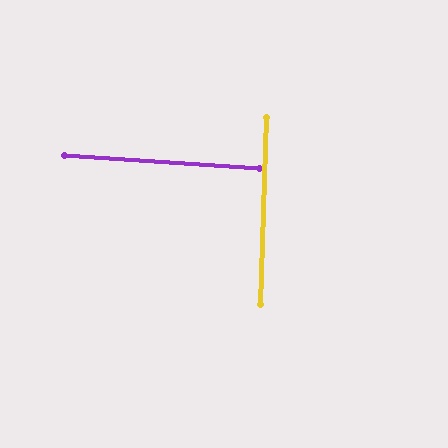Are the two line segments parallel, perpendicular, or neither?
Perpendicular — they meet at approximately 88°.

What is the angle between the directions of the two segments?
Approximately 88 degrees.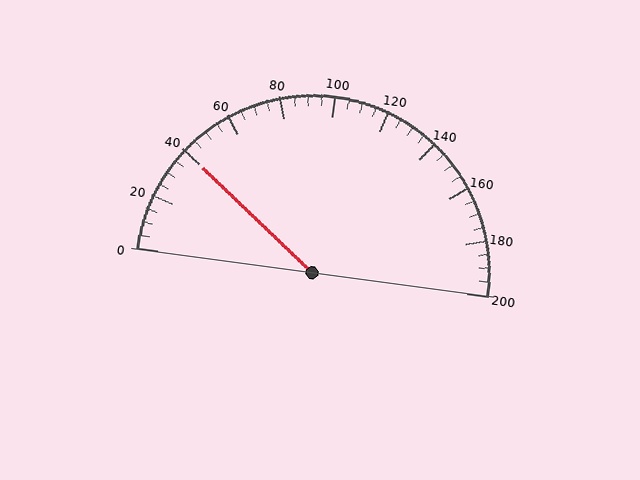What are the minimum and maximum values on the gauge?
The gauge ranges from 0 to 200.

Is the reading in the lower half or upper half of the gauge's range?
The reading is in the lower half of the range (0 to 200).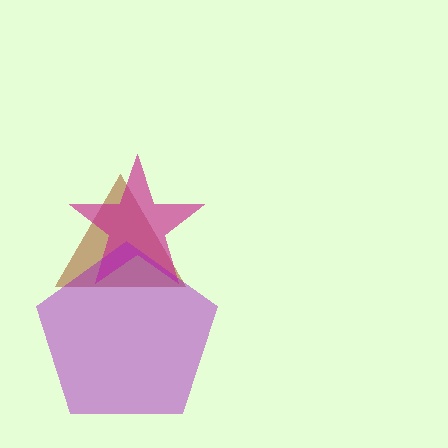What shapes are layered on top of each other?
The layered shapes are: a brown triangle, a magenta star, a purple pentagon.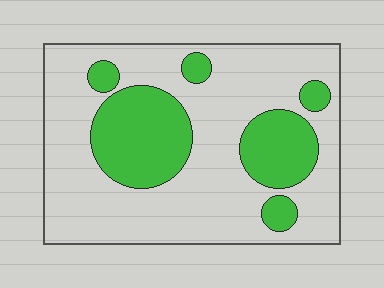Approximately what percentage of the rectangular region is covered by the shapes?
Approximately 30%.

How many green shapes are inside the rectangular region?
6.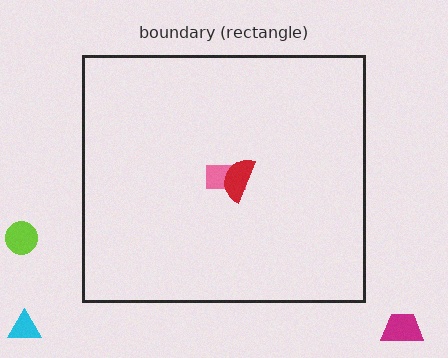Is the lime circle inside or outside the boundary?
Outside.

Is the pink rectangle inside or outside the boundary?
Inside.